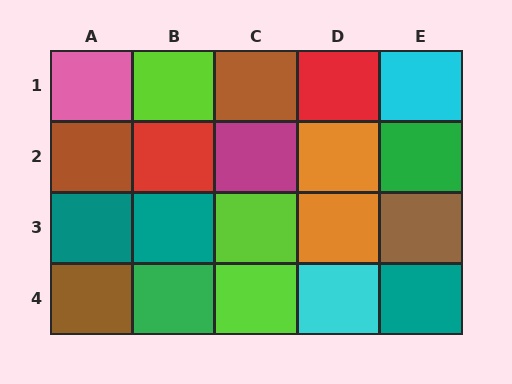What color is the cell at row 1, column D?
Red.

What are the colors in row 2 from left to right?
Brown, red, magenta, orange, green.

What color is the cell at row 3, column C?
Lime.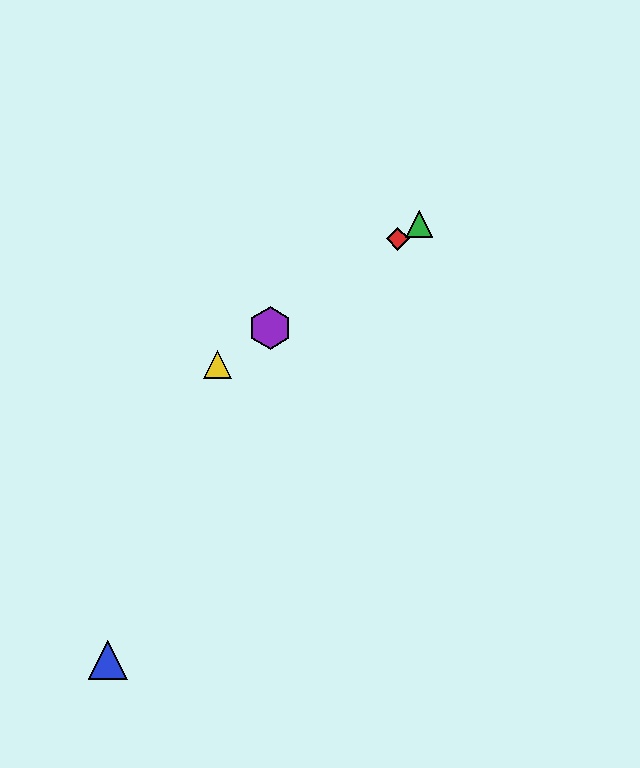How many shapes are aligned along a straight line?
4 shapes (the red diamond, the green triangle, the yellow triangle, the purple hexagon) are aligned along a straight line.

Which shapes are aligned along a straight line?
The red diamond, the green triangle, the yellow triangle, the purple hexagon are aligned along a straight line.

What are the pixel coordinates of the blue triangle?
The blue triangle is at (108, 660).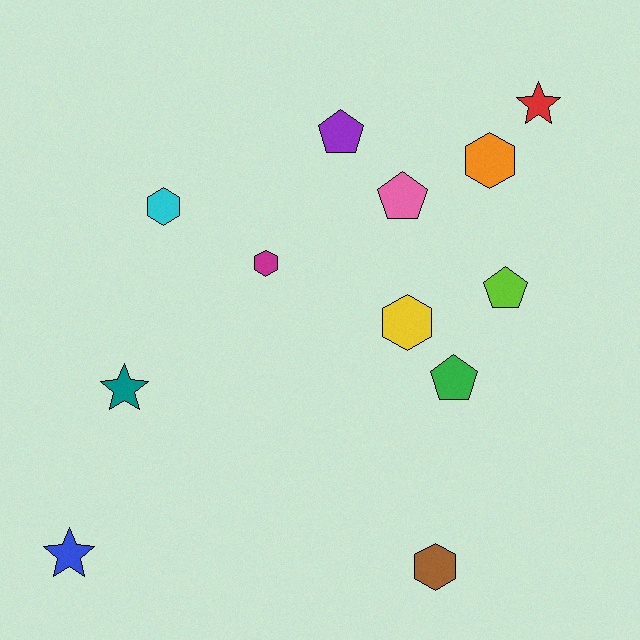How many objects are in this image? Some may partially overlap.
There are 12 objects.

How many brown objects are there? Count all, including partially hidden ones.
There is 1 brown object.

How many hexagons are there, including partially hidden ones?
There are 5 hexagons.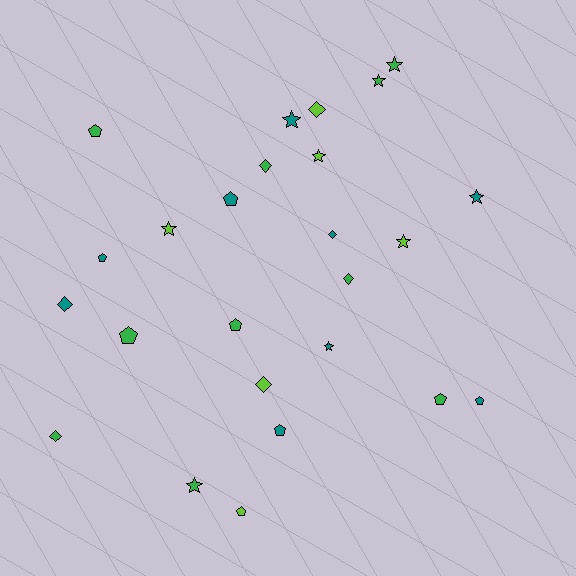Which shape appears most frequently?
Pentagon, with 9 objects.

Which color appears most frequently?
Green, with 10 objects.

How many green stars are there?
There are 3 green stars.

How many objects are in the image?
There are 25 objects.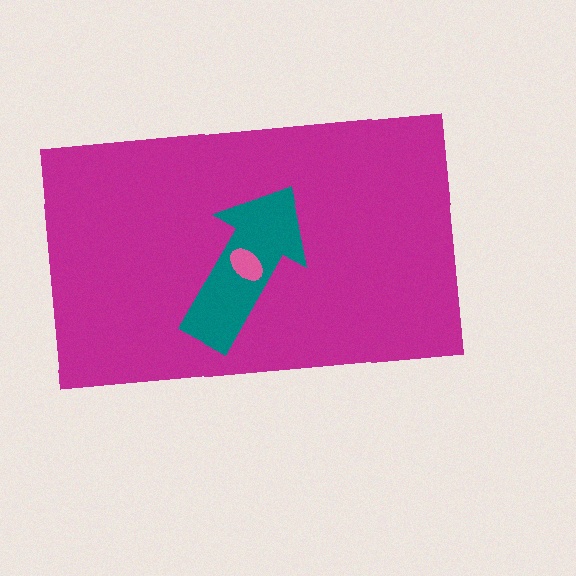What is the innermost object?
The pink ellipse.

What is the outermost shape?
The magenta rectangle.